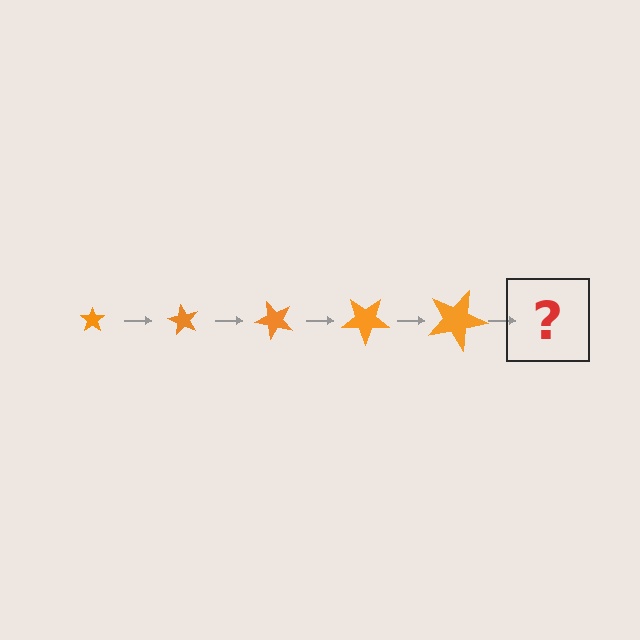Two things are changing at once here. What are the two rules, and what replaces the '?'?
The two rules are that the star grows larger each step and it rotates 60 degrees each step. The '?' should be a star, larger than the previous one and rotated 300 degrees from the start.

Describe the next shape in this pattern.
It should be a star, larger than the previous one and rotated 300 degrees from the start.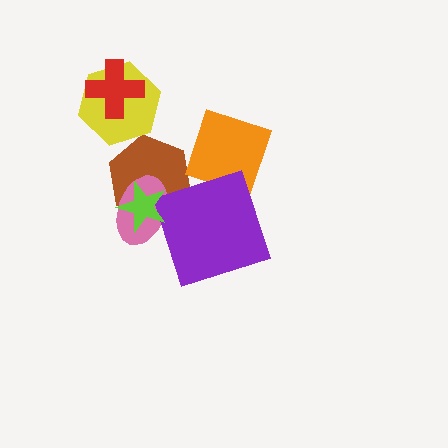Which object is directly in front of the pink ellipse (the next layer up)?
The purple square is directly in front of the pink ellipse.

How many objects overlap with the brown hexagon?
3 objects overlap with the brown hexagon.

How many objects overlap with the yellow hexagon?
1 object overlaps with the yellow hexagon.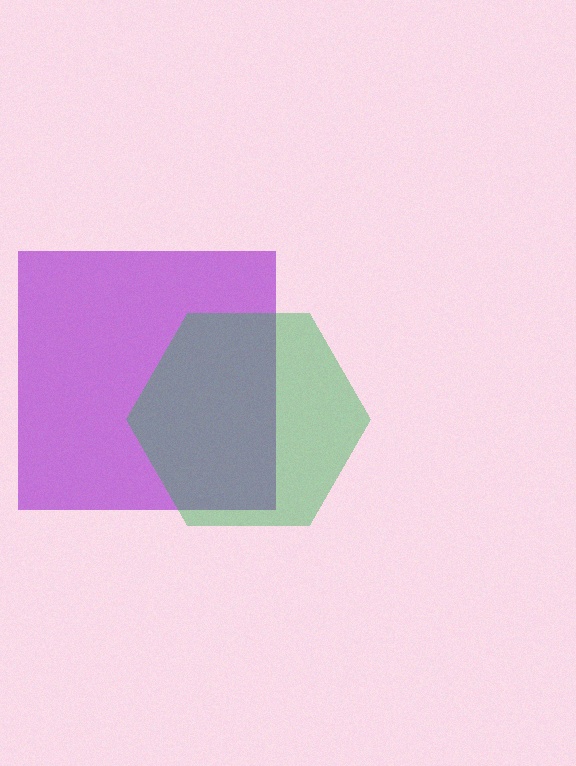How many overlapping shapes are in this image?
There are 2 overlapping shapes in the image.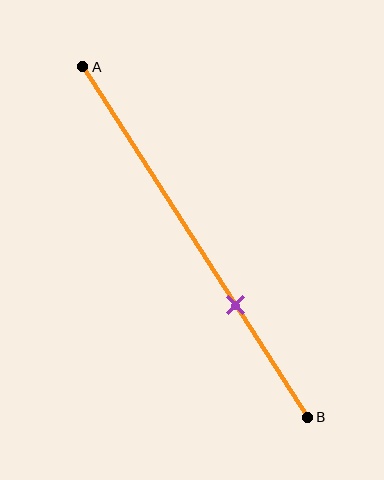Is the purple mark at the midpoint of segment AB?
No, the mark is at about 70% from A, not at the 50% midpoint.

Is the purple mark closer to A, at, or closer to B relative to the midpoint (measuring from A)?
The purple mark is closer to point B than the midpoint of segment AB.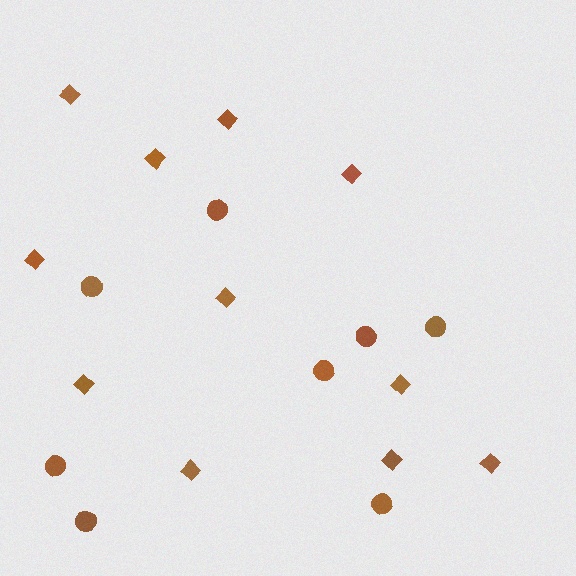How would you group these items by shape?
There are 2 groups: one group of diamonds (11) and one group of circles (8).